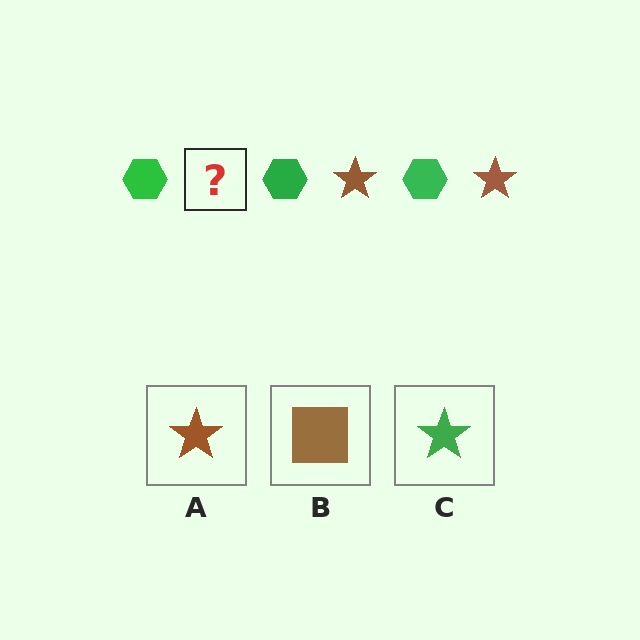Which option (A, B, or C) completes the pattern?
A.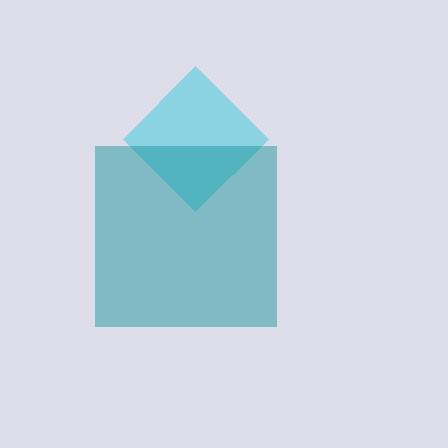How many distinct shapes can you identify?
There are 2 distinct shapes: a cyan diamond, a teal square.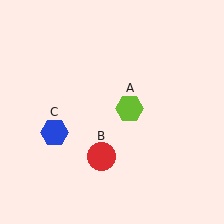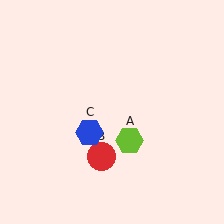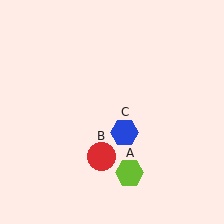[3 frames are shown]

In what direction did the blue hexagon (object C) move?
The blue hexagon (object C) moved right.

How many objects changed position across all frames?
2 objects changed position: lime hexagon (object A), blue hexagon (object C).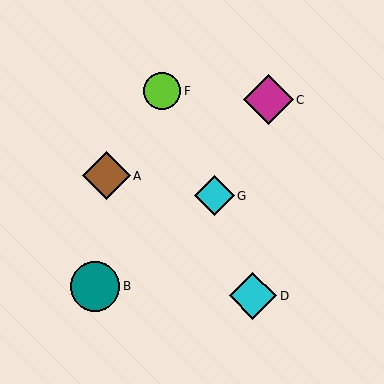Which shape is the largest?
The magenta diamond (labeled C) is the largest.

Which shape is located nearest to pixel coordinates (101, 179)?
The brown diamond (labeled A) at (106, 176) is nearest to that location.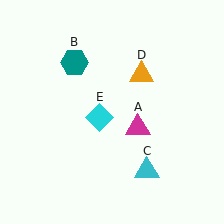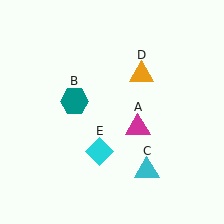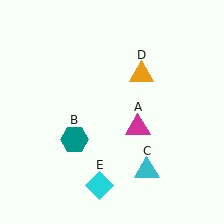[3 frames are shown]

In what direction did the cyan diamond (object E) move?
The cyan diamond (object E) moved down.